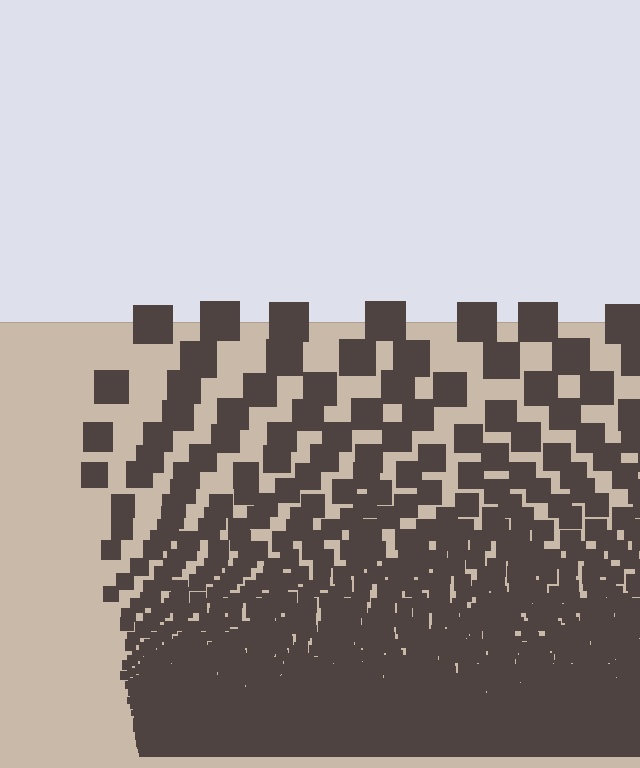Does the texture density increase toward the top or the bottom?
Density increases toward the bottom.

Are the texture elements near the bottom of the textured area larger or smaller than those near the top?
Smaller. The gradient is inverted — elements near the bottom are smaller and denser.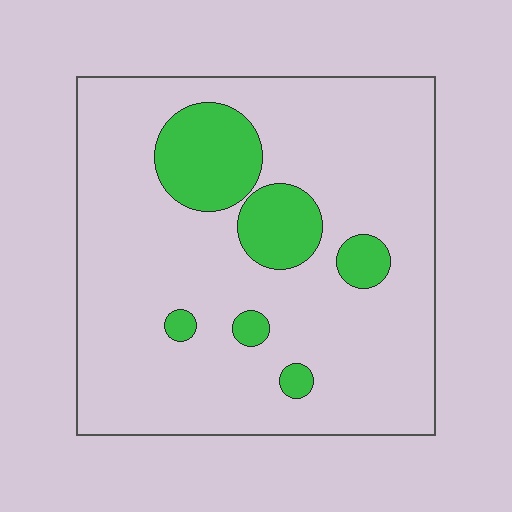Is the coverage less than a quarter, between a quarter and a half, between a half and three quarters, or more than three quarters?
Less than a quarter.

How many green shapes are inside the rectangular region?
6.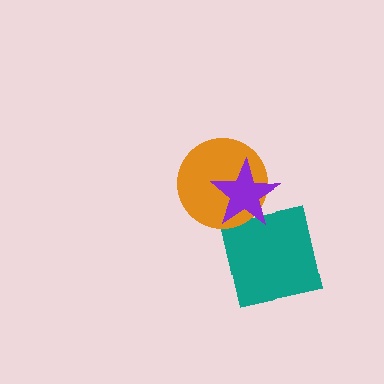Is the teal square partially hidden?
Yes, it is partially covered by another shape.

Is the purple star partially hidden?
No, no other shape covers it.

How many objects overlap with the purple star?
2 objects overlap with the purple star.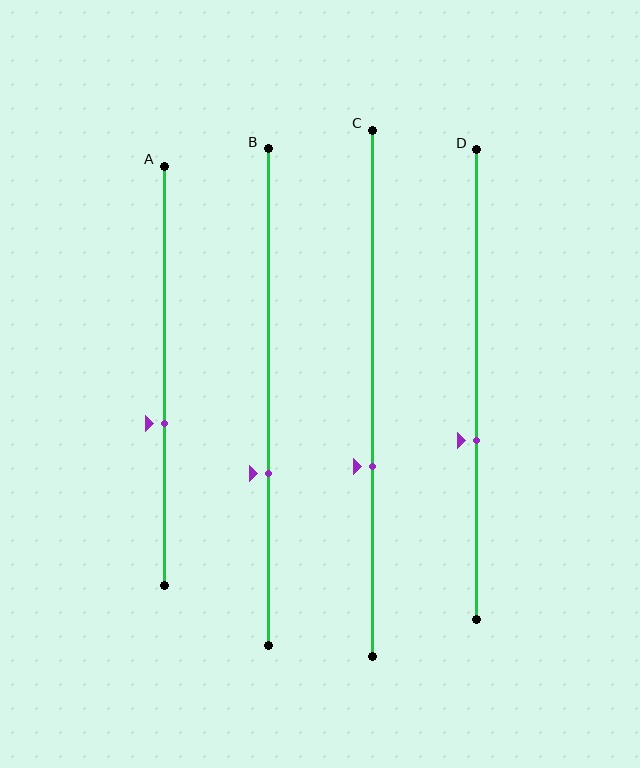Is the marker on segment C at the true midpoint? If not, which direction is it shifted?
No, the marker on segment C is shifted downward by about 14% of the segment length.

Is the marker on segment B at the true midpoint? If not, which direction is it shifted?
No, the marker on segment B is shifted downward by about 15% of the segment length.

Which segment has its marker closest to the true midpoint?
Segment A has its marker closest to the true midpoint.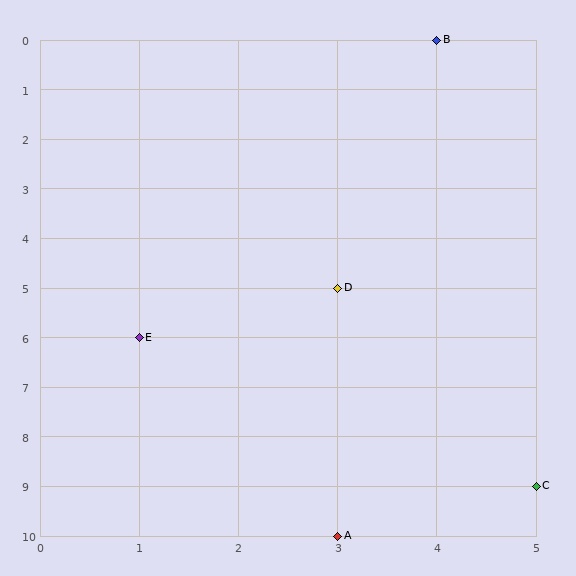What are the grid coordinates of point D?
Point D is at grid coordinates (3, 5).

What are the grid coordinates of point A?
Point A is at grid coordinates (3, 10).